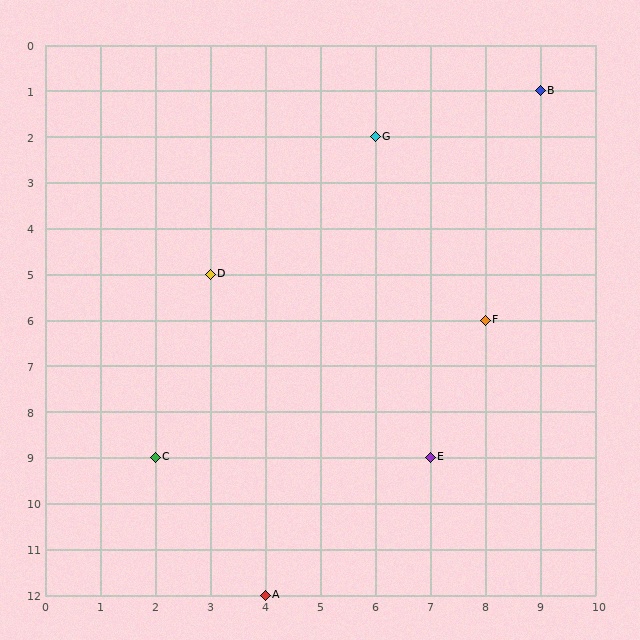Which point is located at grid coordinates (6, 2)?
Point G is at (6, 2).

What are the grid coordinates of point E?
Point E is at grid coordinates (7, 9).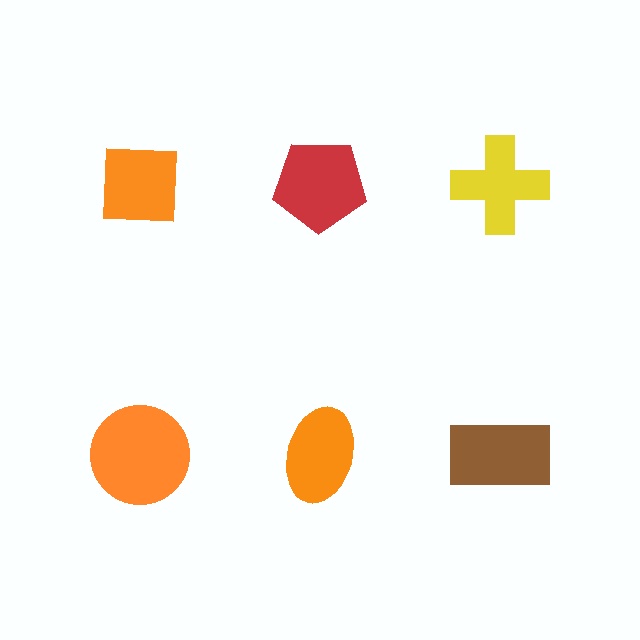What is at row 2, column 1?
An orange circle.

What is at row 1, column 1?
An orange square.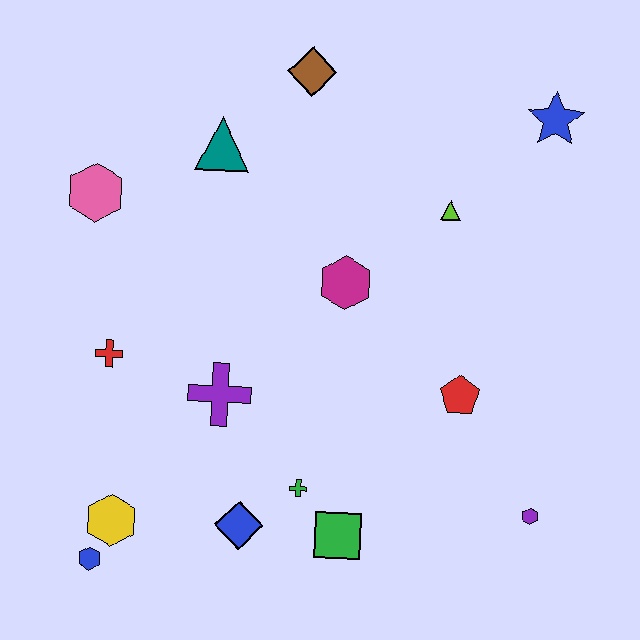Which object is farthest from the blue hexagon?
The blue star is farthest from the blue hexagon.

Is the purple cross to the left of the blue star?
Yes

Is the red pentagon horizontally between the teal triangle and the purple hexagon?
Yes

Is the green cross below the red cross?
Yes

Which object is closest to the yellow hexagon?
The blue hexagon is closest to the yellow hexagon.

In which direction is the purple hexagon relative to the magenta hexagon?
The purple hexagon is below the magenta hexagon.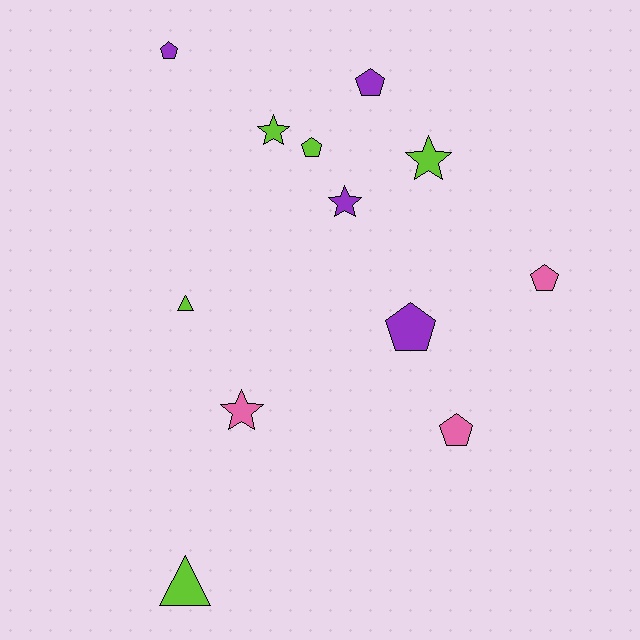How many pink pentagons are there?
There are 2 pink pentagons.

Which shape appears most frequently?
Pentagon, with 6 objects.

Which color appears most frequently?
Lime, with 5 objects.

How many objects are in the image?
There are 12 objects.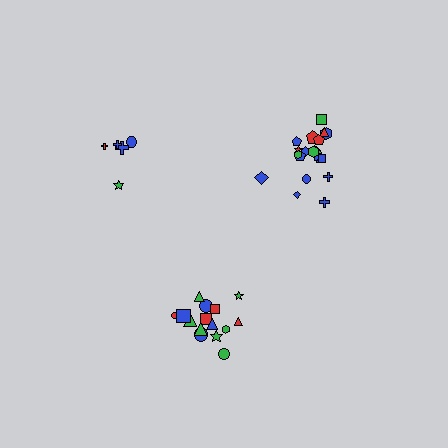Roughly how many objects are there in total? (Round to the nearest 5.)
Roughly 40 objects in total.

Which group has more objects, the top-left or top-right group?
The top-right group.